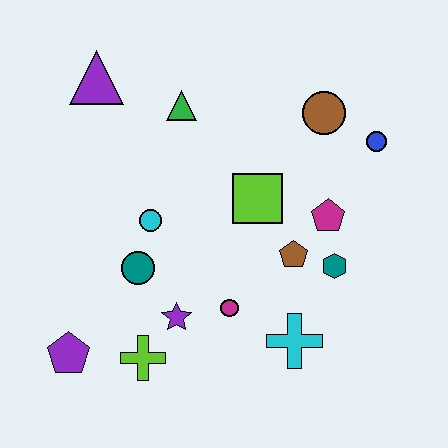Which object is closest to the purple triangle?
The green triangle is closest to the purple triangle.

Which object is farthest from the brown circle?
The purple pentagon is farthest from the brown circle.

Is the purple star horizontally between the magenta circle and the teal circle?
Yes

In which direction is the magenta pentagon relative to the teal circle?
The magenta pentagon is to the right of the teal circle.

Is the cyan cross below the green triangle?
Yes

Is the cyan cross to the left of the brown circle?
Yes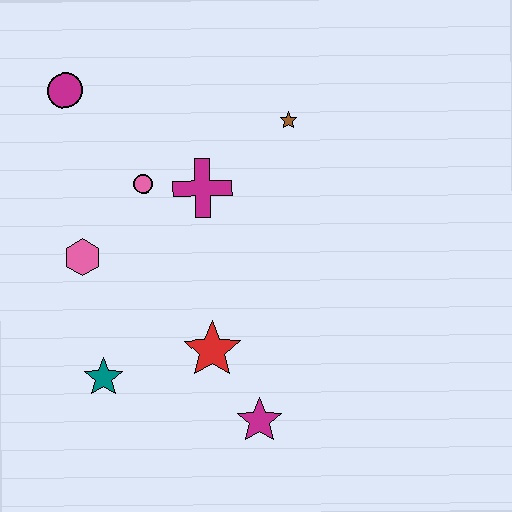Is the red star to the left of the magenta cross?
No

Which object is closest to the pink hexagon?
The pink circle is closest to the pink hexagon.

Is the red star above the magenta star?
Yes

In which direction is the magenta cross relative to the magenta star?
The magenta cross is above the magenta star.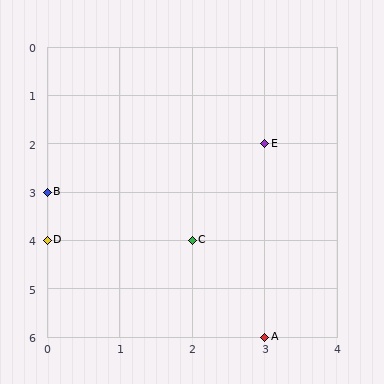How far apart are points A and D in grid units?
Points A and D are 3 columns and 2 rows apart (about 3.6 grid units diagonally).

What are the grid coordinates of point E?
Point E is at grid coordinates (3, 2).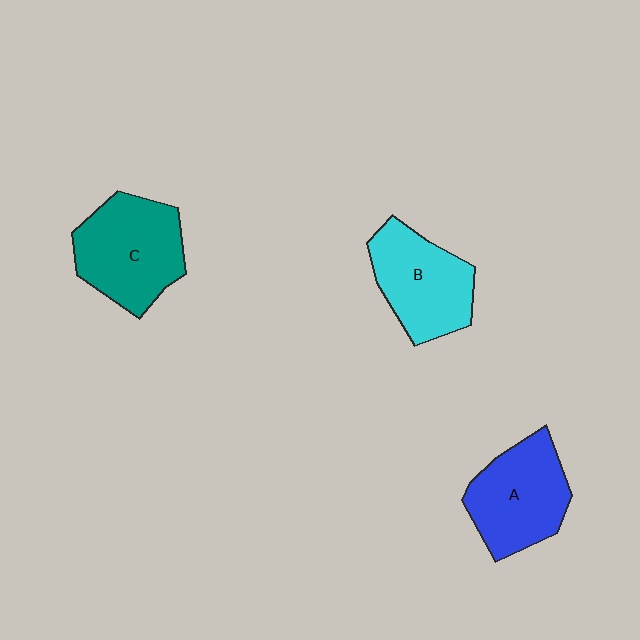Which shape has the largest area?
Shape C (teal).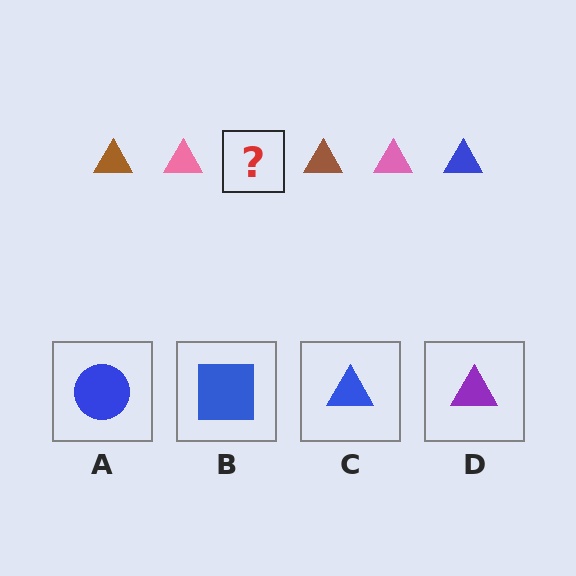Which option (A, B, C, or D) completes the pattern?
C.